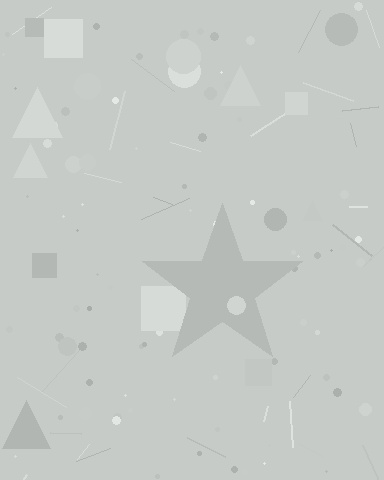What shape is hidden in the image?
A star is hidden in the image.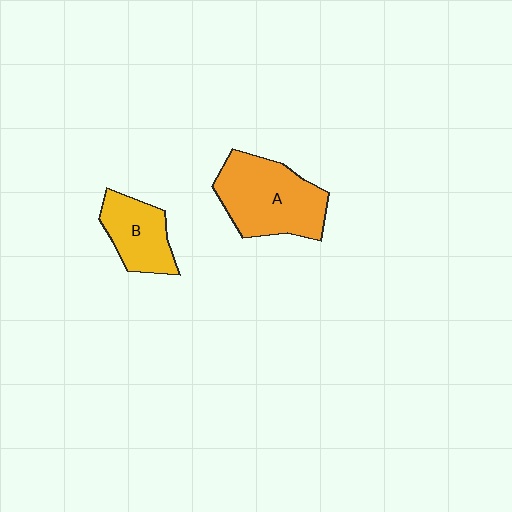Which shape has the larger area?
Shape A (orange).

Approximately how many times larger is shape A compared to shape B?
Approximately 1.6 times.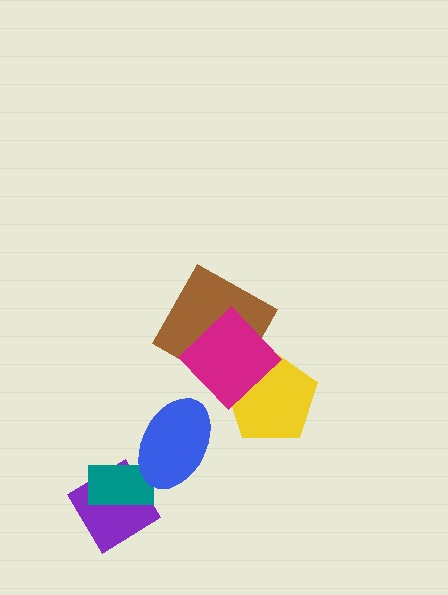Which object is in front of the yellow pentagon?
The magenta diamond is in front of the yellow pentagon.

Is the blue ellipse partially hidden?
No, no other shape covers it.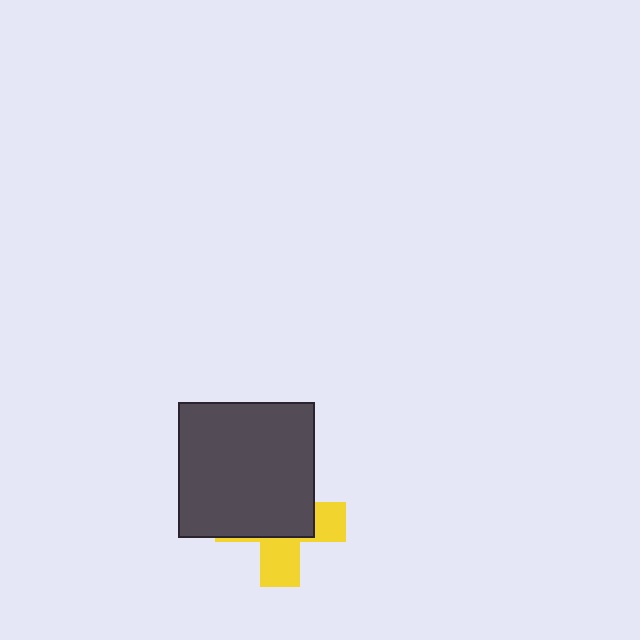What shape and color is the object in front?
The object in front is a dark gray square.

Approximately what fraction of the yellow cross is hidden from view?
Roughly 61% of the yellow cross is hidden behind the dark gray square.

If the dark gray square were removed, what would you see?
You would see the complete yellow cross.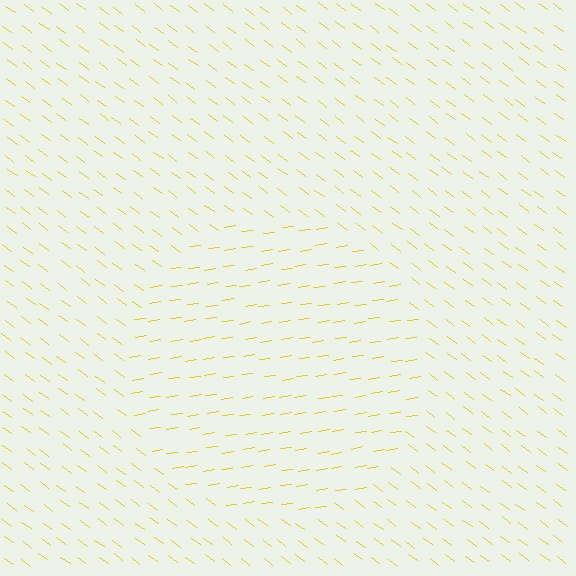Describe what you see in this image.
The image is filled with small yellow line segments. A circle region in the image has lines oriented differently from the surrounding lines, creating a visible texture boundary.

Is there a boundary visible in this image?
Yes, there is a texture boundary formed by a change in line orientation.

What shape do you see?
I see a circle.